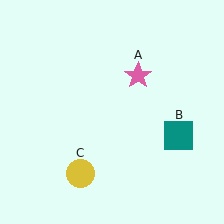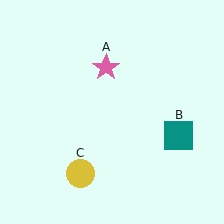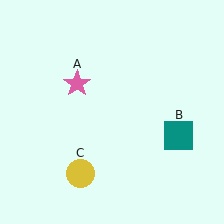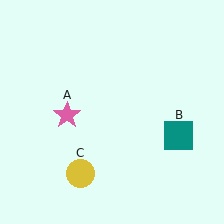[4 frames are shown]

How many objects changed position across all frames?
1 object changed position: pink star (object A).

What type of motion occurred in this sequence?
The pink star (object A) rotated counterclockwise around the center of the scene.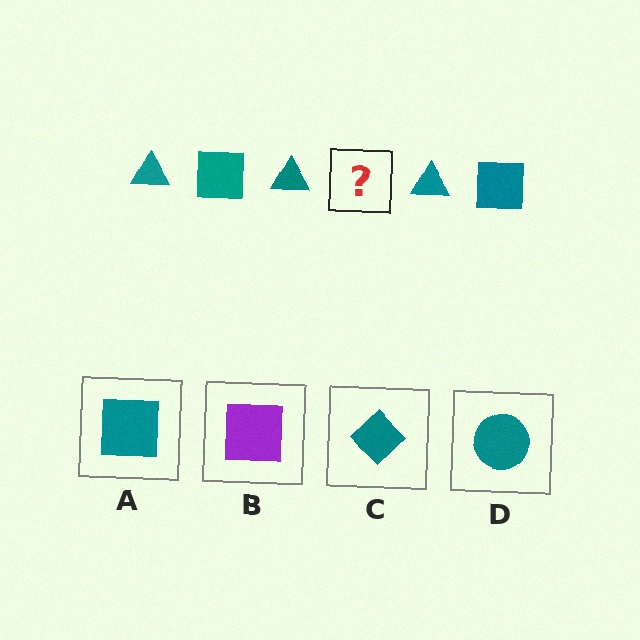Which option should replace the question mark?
Option A.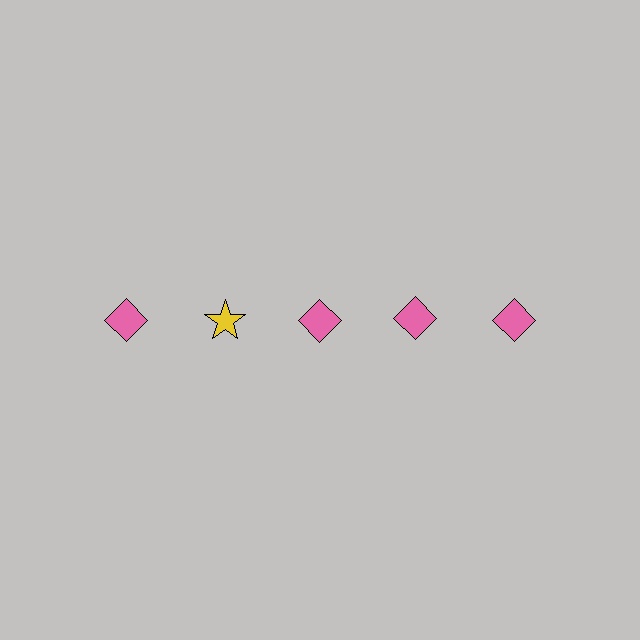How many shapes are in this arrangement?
There are 5 shapes arranged in a grid pattern.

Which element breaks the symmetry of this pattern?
The yellow star in the top row, second from left column breaks the symmetry. All other shapes are pink diamonds.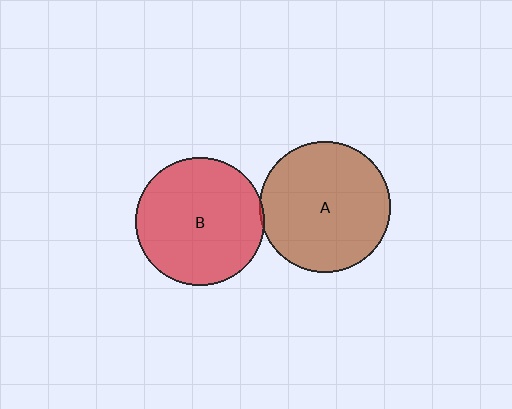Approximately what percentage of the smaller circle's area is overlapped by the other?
Approximately 5%.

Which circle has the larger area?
Circle A (brown).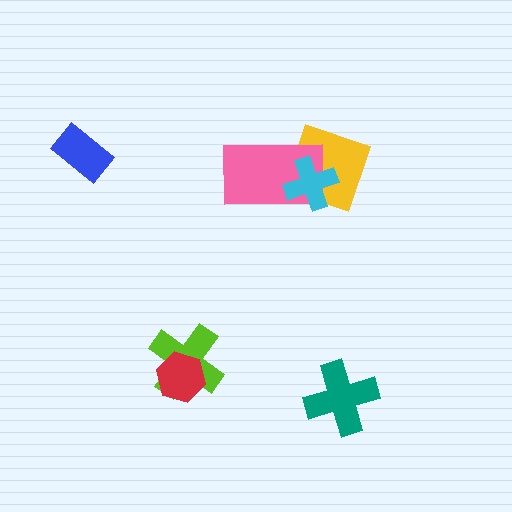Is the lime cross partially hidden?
Yes, it is partially covered by another shape.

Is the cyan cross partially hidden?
No, no other shape covers it.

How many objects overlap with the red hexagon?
1 object overlaps with the red hexagon.